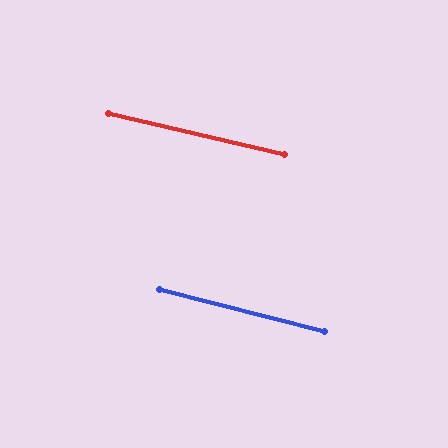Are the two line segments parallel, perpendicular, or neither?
Parallel — their directions differ by only 1.2°.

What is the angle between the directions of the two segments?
Approximately 1 degree.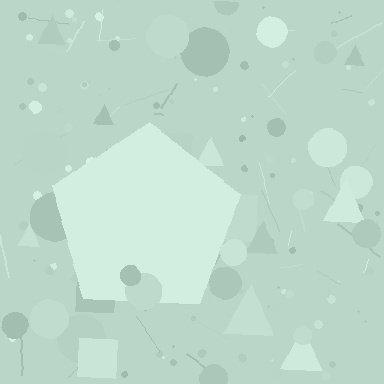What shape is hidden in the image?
A pentagon is hidden in the image.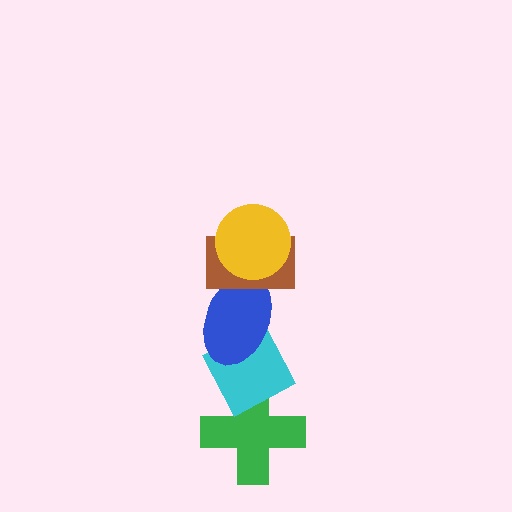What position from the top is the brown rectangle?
The brown rectangle is 2nd from the top.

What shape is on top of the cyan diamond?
The blue ellipse is on top of the cyan diamond.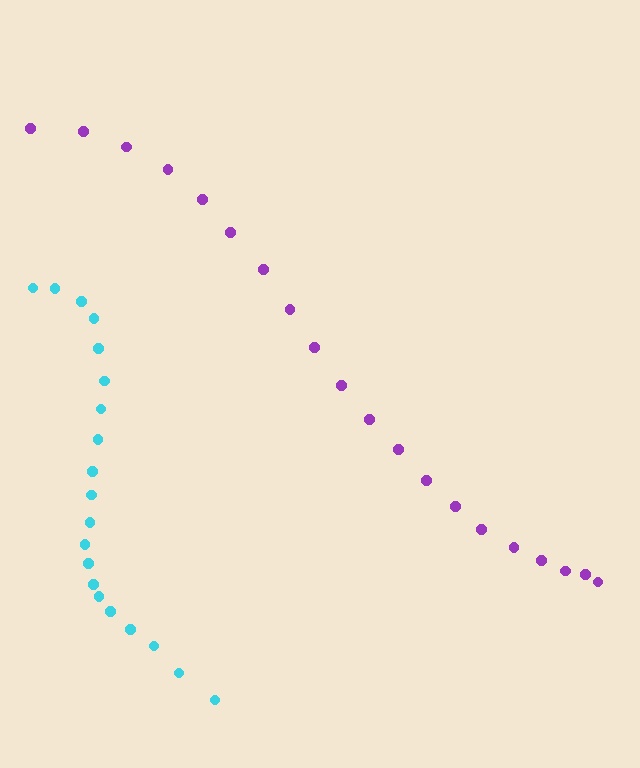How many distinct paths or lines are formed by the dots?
There are 2 distinct paths.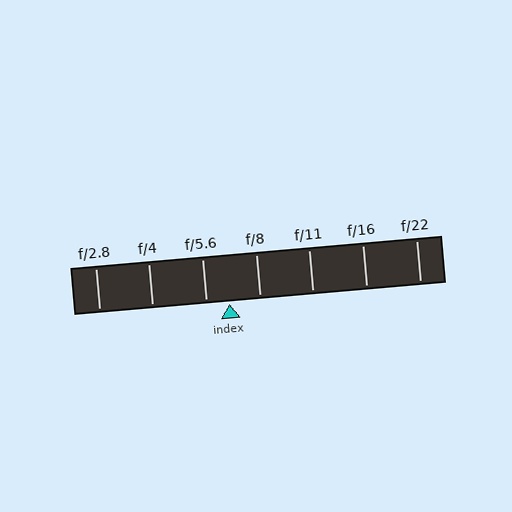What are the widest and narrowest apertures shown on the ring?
The widest aperture shown is f/2.8 and the narrowest is f/22.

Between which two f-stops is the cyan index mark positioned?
The index mark is between f/5.6 and f/8.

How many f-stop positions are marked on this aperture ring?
There are 7 f-stop positions marked.